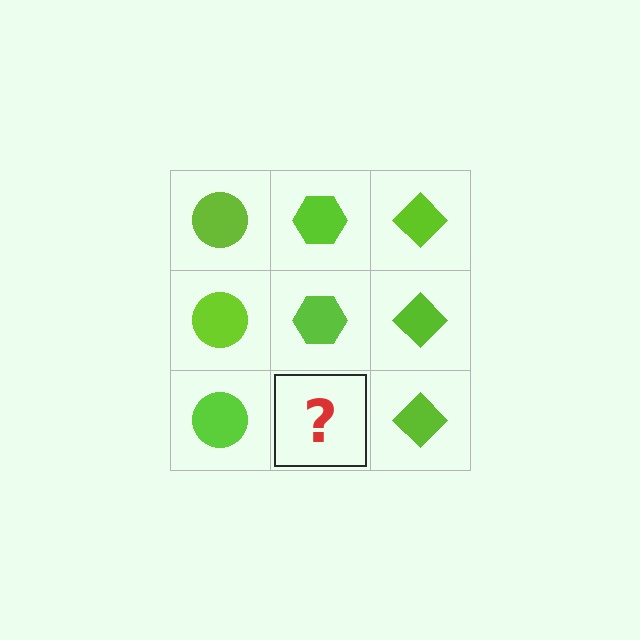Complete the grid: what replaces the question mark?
The question mark should be replaced with a lime hexagon.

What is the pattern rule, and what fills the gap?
The rule is that each column has a consistent shape. The gap should be filled with a lime hexagon.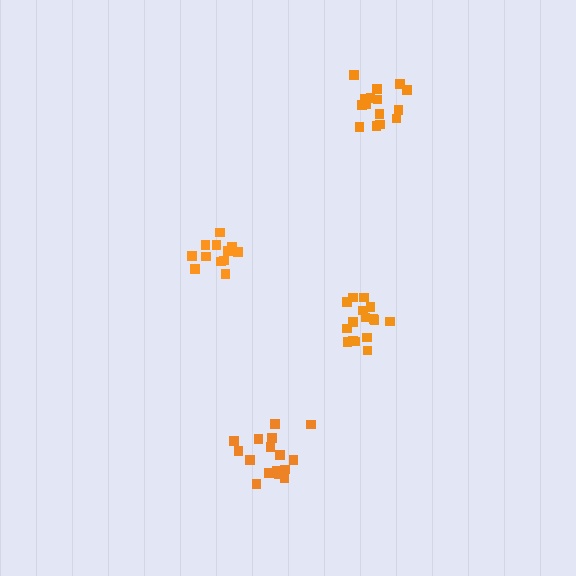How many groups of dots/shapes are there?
There are 4 groups.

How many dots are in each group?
Group 1: 16 dots, Group 2: 12 dots, Group 3: 16 dots, Group 4: 15 dots (59 total).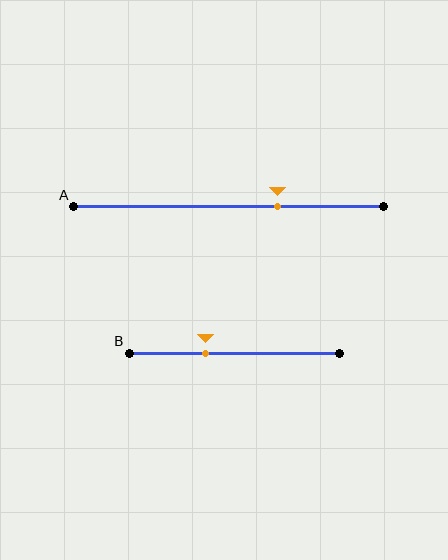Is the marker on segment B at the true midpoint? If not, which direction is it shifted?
No, the marker on segment B is shifted to the left by about 14% of the segment length.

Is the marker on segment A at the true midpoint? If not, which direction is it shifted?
No, the marker on segment A is shifted to the right by about 16% of the segment length.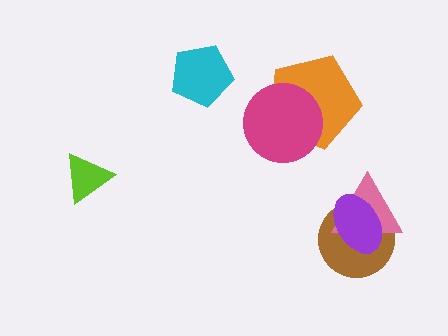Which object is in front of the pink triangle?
The purple ellipse is in front of the pink triangle.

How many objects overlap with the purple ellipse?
2 objects overlap with the purple ellipse.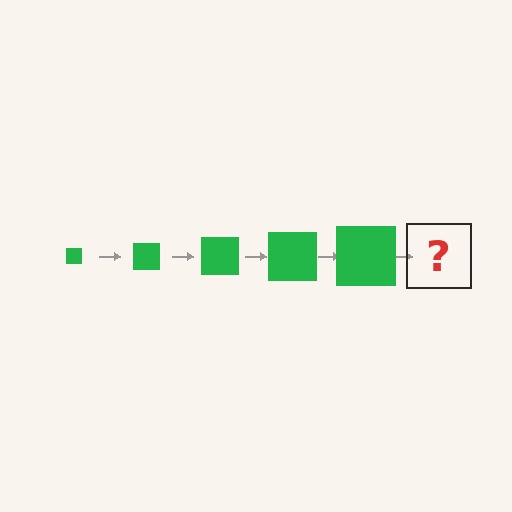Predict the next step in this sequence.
The next step is a green square, larger than the previous one.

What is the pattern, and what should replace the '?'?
The pattern is that the square gets progressively larger each step. The '?' should be a green square, larger than the previous one.